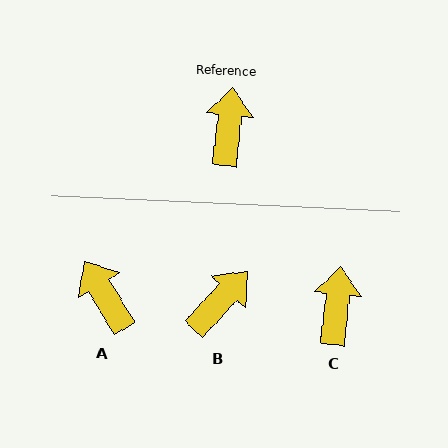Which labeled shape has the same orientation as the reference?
C.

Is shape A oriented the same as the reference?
No, it is off by about 37 degrees.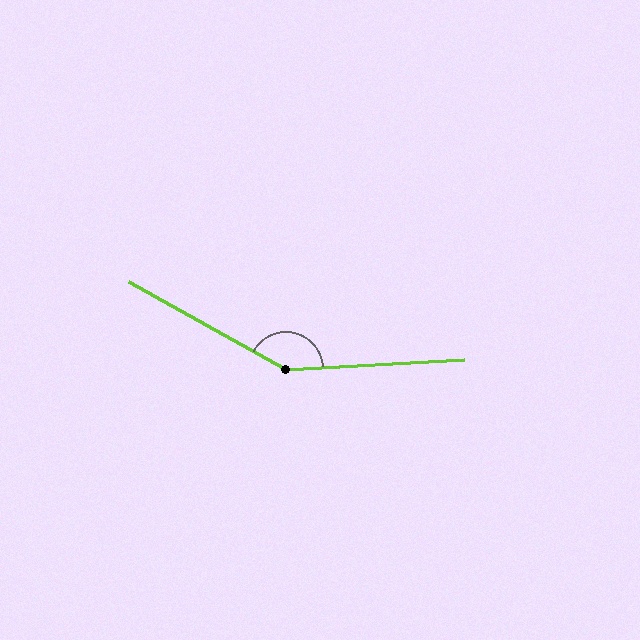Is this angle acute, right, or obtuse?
It is obtuse.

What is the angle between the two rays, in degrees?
Approximately 147 degrees.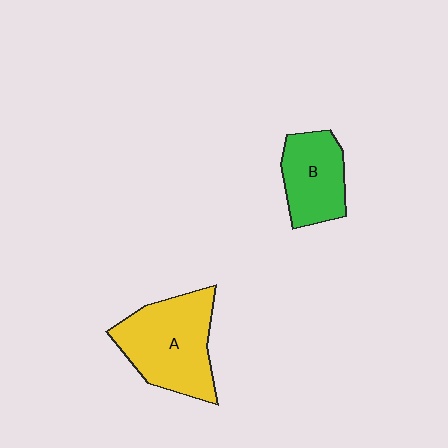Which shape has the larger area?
Shape A (yellow).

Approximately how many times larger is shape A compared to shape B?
Approximately 1.5 times.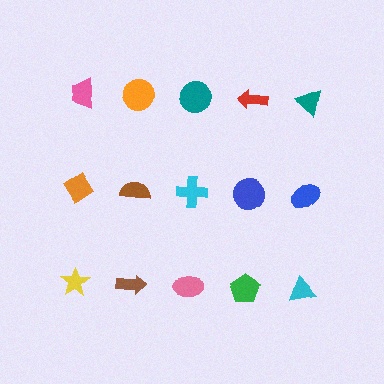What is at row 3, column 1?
A yellow star.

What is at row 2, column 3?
A cyan cross.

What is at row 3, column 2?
A brown arrow.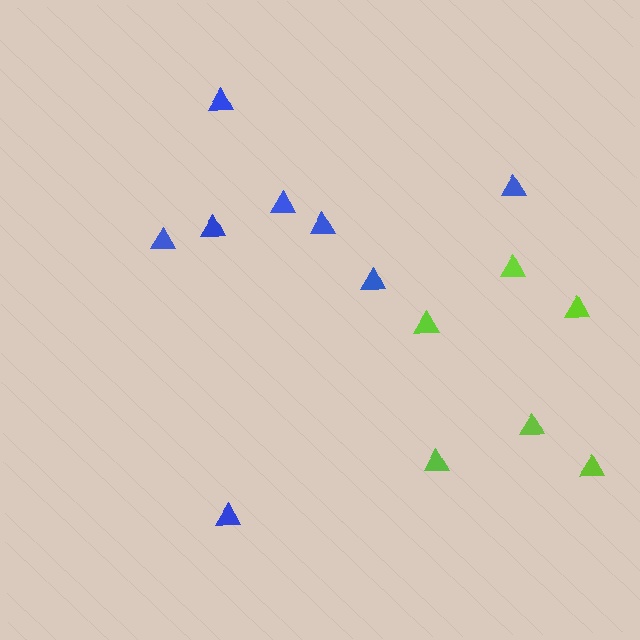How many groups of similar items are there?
There are 2 groups: one group of blue triangles (8) and one group of lime triangles (6).